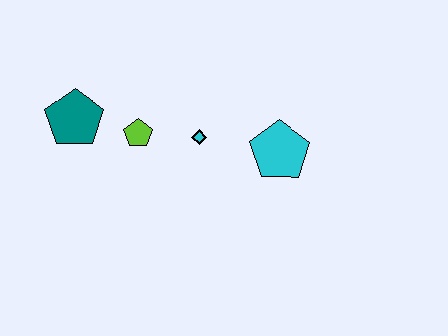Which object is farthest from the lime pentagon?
The cyan pentagon is farthest from the lime pentagon.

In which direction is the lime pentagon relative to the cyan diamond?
The lime pentagon is to the left of the cyan diamond.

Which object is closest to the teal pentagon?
The lime pentagon is closest to the teal pentagon.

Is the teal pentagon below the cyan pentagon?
No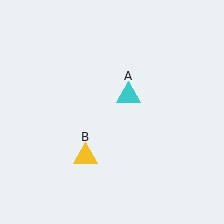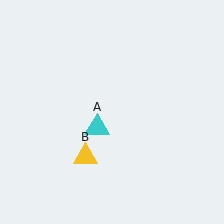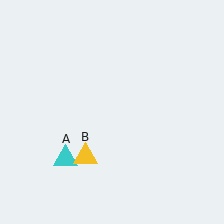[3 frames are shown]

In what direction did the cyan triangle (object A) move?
The cyan triangle (object A) moved down and to the left.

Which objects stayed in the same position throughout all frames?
Yellow triangle (object B) remained stationary.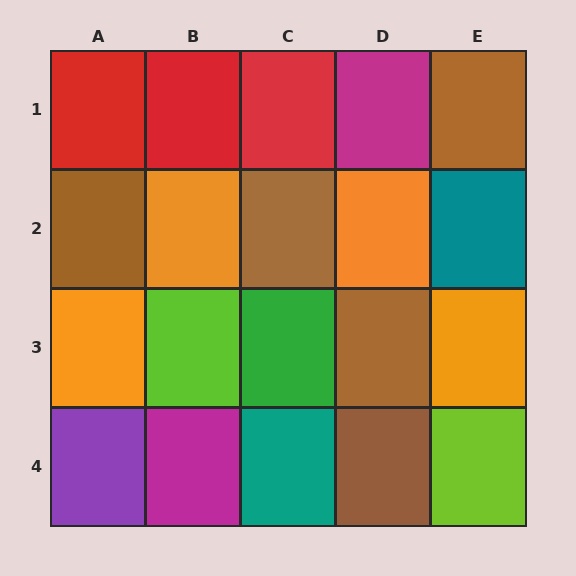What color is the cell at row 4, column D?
Brown.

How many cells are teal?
2 cells are teal.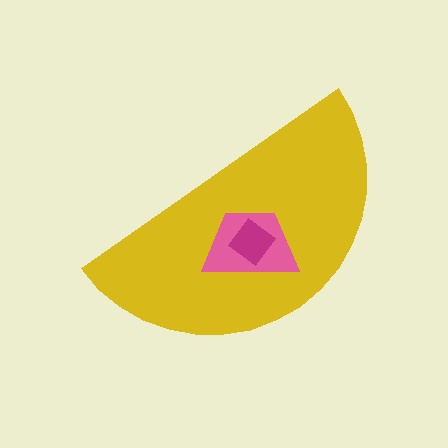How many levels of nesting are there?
3.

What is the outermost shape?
The yellow semicircle.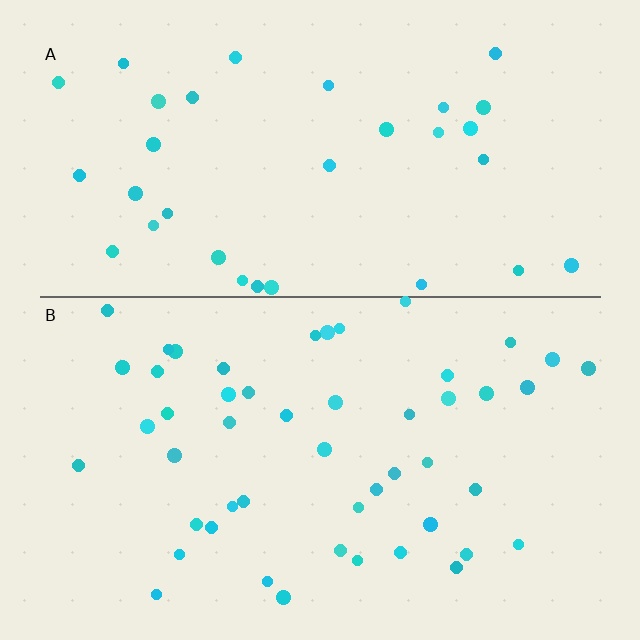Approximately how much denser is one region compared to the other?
Approximately 1.5× — region B over region A.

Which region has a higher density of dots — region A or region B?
B (the bottom).